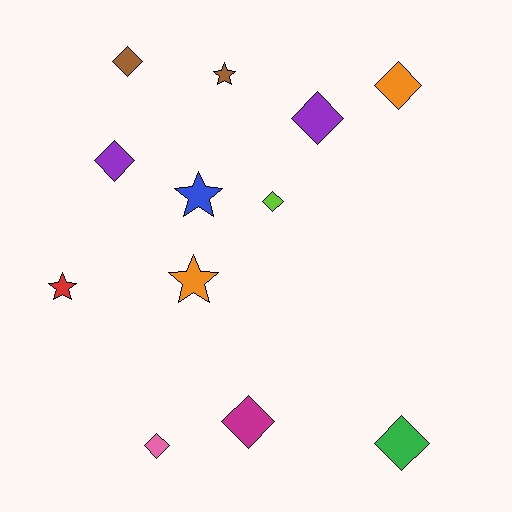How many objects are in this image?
There are 12 objects.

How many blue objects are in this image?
There is 1 blue object.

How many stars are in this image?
There are 4 stars.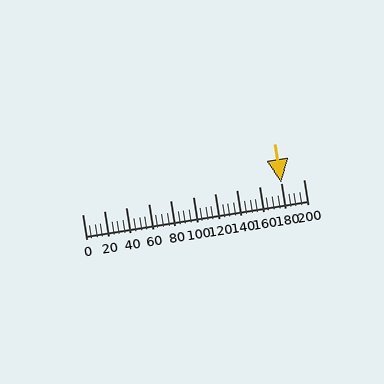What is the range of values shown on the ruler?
The ruler shows values from 0 to 200.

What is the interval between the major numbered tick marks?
The major tick marks are spaced 20 units apart.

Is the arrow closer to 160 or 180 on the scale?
The arrow is closer to 180.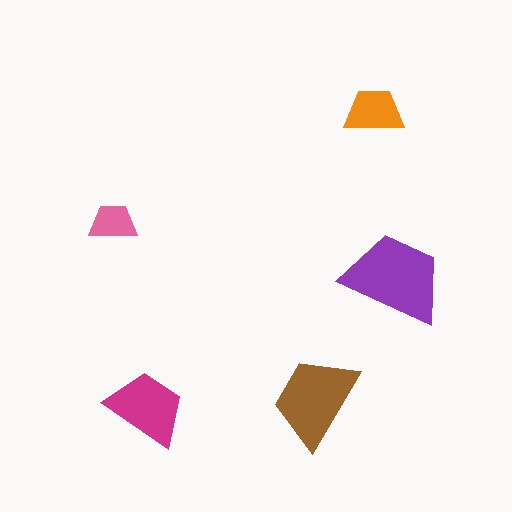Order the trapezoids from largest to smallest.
the purple one, the brown one, the magenta one, the orange one, the pink one.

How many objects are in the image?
There are 5 objects in the image.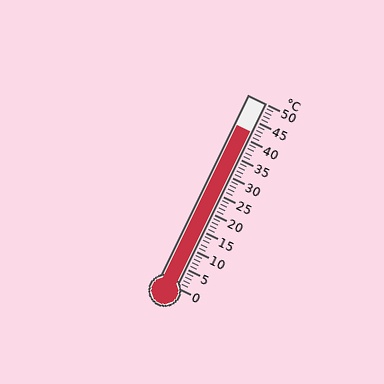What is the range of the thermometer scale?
The thermometer scale ranges from 0°C to 50°C.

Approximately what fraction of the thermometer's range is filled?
The thermometer is filled to approximately 85% of its range.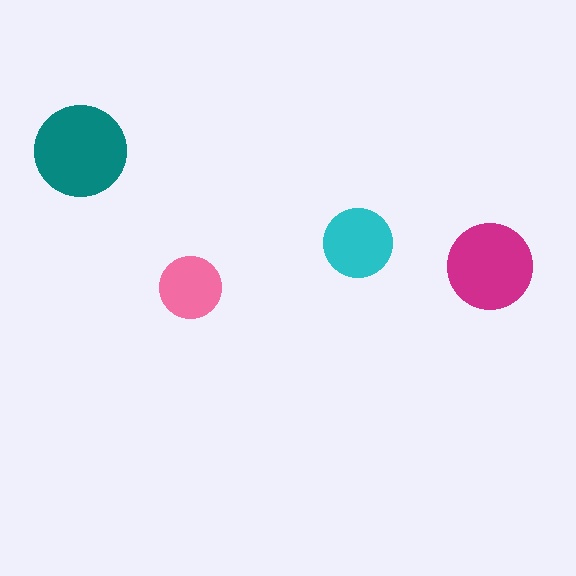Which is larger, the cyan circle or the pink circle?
The cyan one.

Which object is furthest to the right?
The magenta circle is rightmost.